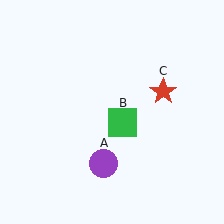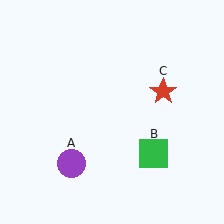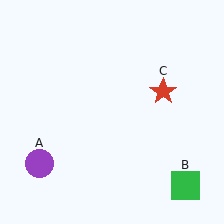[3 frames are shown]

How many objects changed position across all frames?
2 objects changed position: purple circle (object A), green square (object B).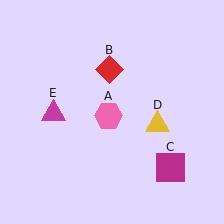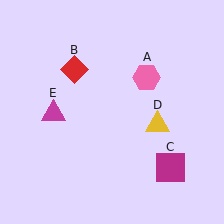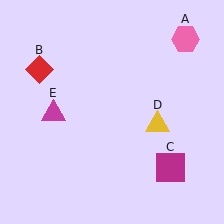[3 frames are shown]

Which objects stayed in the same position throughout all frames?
Magenta square (object C) and yellow triangle (object D) and magenta triangle (object E) remained stationary.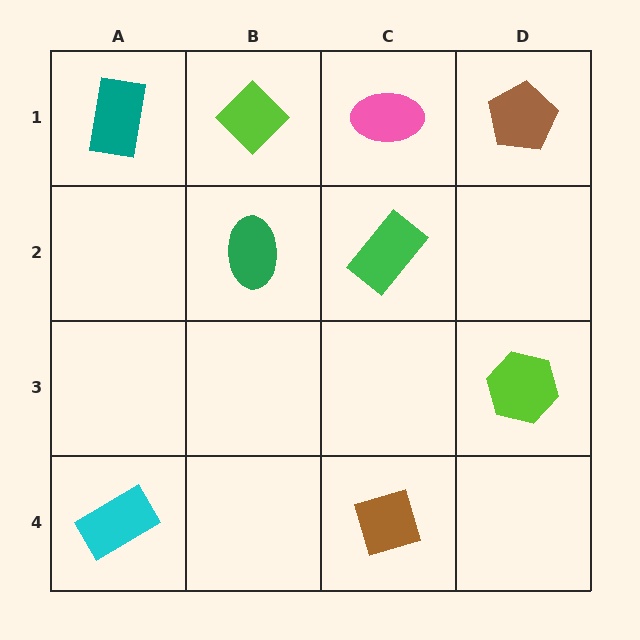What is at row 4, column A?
A cyan rectangle.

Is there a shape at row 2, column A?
No, that cell is empty.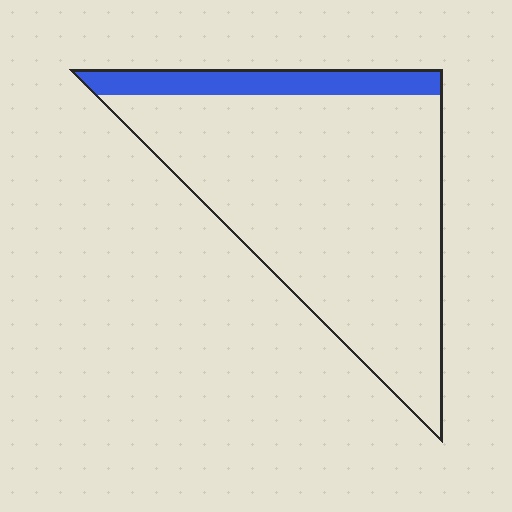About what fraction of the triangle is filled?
About one eighth (1/8).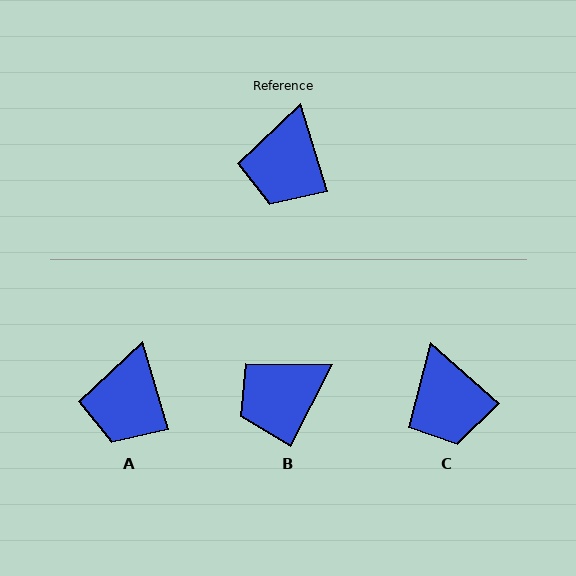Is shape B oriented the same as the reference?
No, it is off by about 44 degrees.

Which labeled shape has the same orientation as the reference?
A.